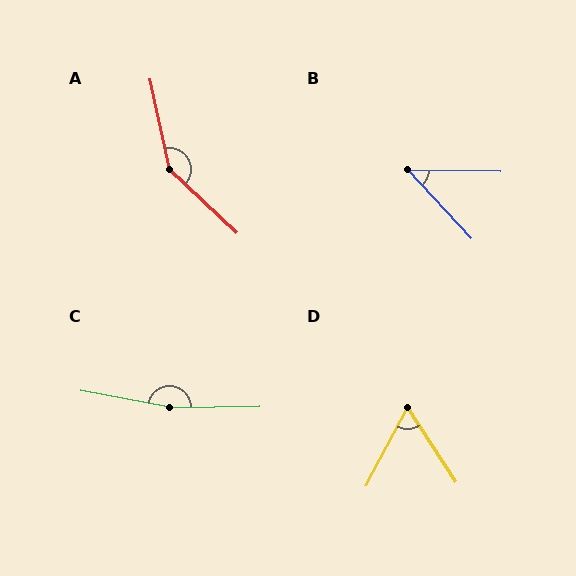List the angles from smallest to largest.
B (46°), D (61°), A (145°), C (169°).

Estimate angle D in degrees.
Approximately 61 degrees.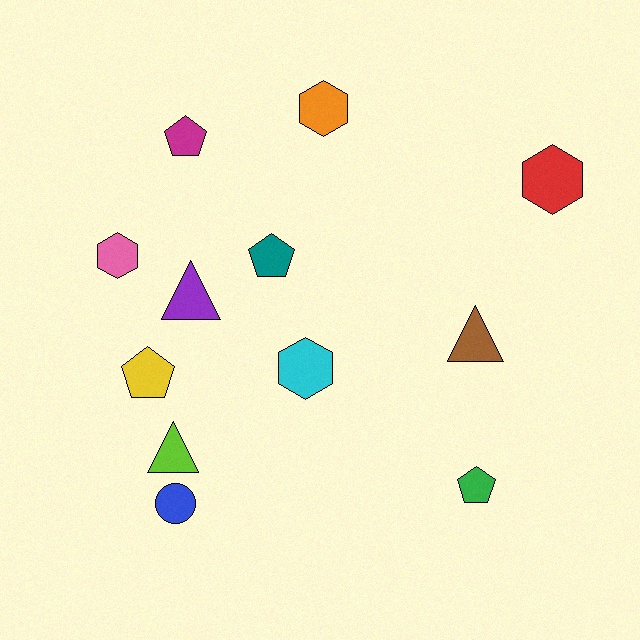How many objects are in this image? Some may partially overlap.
There are 12 objects.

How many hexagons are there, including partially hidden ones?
There are 4 hexagons.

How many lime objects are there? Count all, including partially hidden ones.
There is 1 lime object.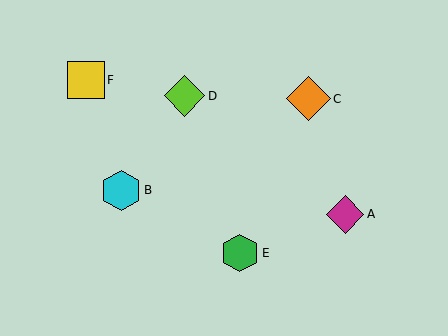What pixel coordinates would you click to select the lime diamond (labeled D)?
Click at (184, 96) to select the lime diamond D.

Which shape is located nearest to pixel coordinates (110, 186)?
The cyan hexagon (labeled B) at (121, 190) is nearest to that location.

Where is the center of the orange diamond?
The center of the orange diamond is at (308, 99).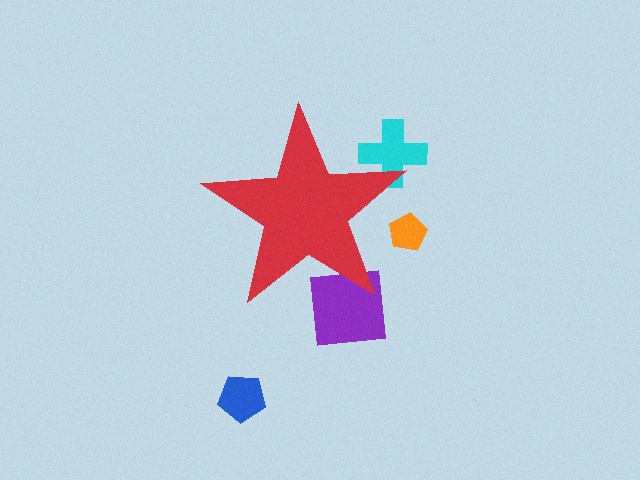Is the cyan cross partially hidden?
Yes, the cyan cross is partially hidden behind the red star.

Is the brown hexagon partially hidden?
Yes, the brown hexagon is partially hidden behind the red star.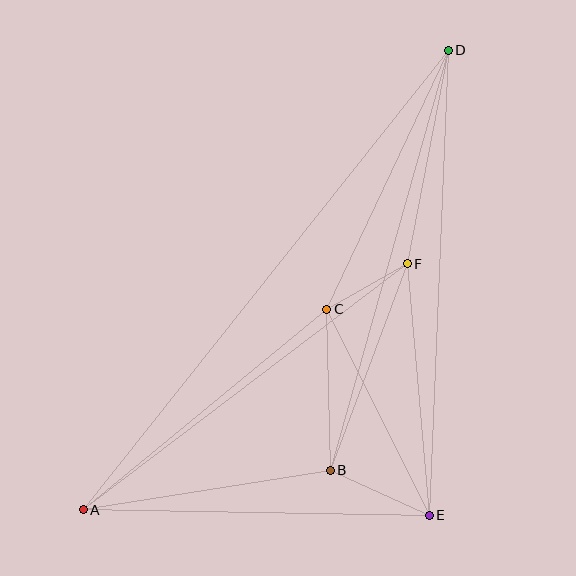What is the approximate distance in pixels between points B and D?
The distance between B and D is approximately 436 pixels.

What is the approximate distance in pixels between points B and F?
The distance between B and F is approximately 221 pixels.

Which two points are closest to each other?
Points C and F are closest to each other.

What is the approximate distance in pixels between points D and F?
The distance between D and F is approximately 217 pixels.